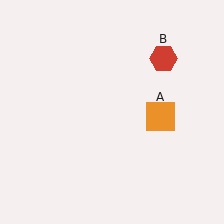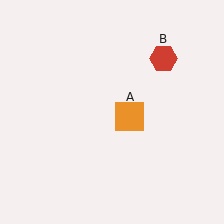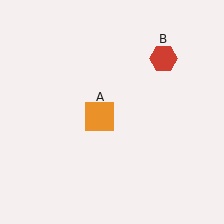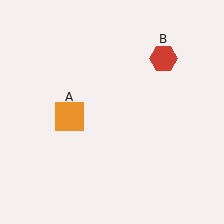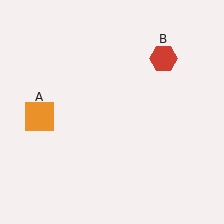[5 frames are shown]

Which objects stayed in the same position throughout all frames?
Red hexagon (object B) remained stationary.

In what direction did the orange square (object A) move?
The orange square (object A) moved left.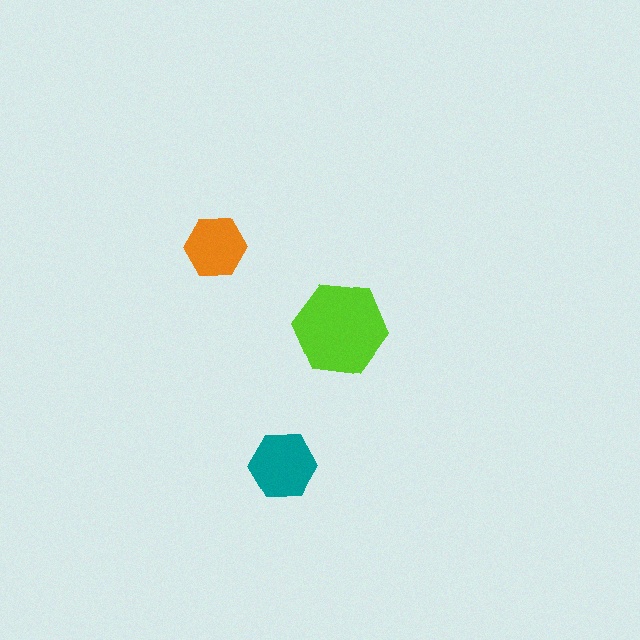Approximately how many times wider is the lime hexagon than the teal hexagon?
About 1.5 times wider.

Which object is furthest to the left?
The orange hexagon is leftmost.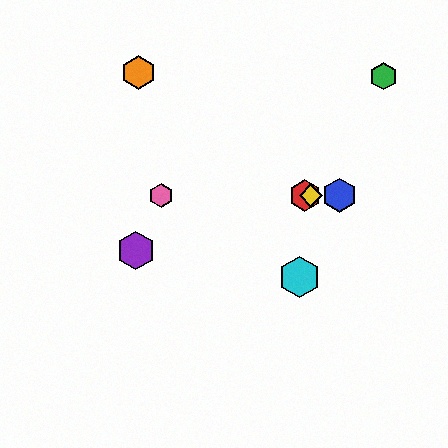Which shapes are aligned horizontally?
The red hexagon, the blue hexagon, the yellow diamond, the pink hexagon are aligned horizontally.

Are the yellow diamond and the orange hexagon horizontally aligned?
No, the yellow diamond is at y≈195 and the orange hexagon is at y≈72.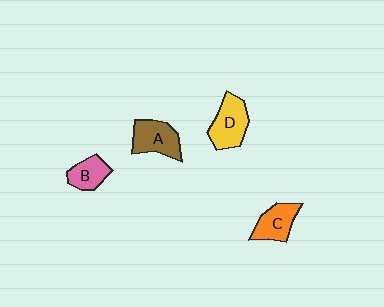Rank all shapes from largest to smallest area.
From largest to smallest: D (yellow), A (brown), C (orange), B (pink).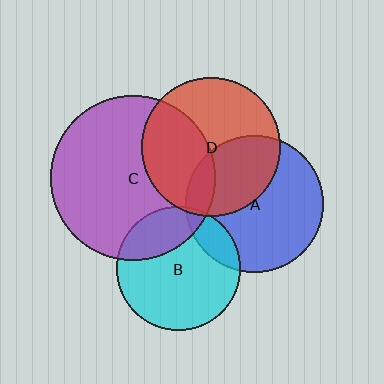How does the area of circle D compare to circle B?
Approximately 1.3 times.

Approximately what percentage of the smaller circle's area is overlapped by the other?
Approximately 40%.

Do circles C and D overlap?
Yes.